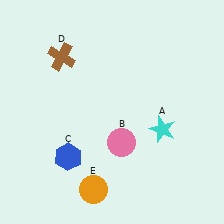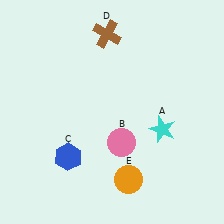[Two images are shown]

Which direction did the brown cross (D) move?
The brown cross (D) moved right.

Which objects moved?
The objects that moved are: the brown cross (D), the orange circle (E).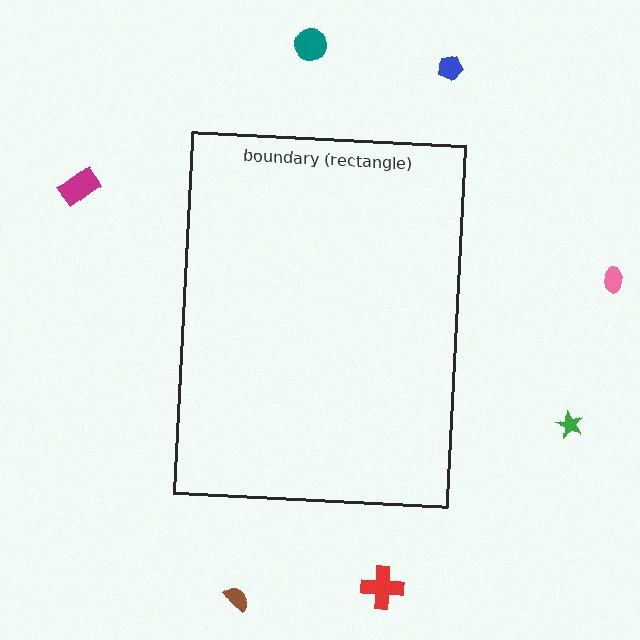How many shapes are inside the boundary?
0 inside, 7 outside.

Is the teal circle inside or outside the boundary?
Outside.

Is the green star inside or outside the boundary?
Outside.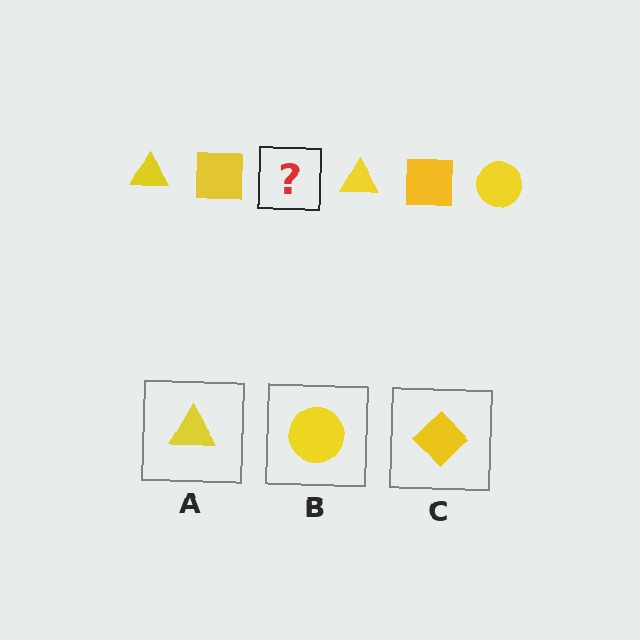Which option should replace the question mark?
Option B.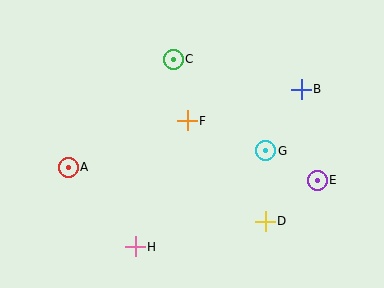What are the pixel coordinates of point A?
Point A is at (68, 167).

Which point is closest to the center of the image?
Point F at (187, 121) is closest to the center.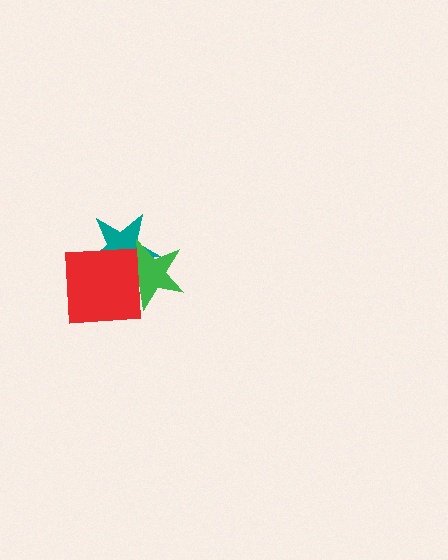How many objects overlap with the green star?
2 objects overlap with the green star.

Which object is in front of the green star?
The red square is in front of the green star.